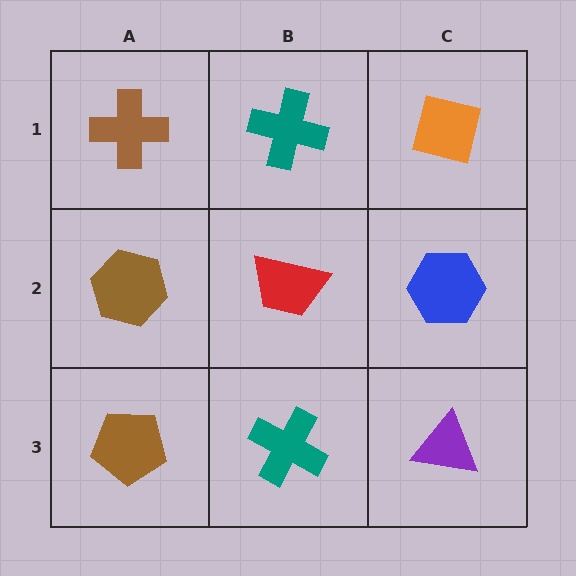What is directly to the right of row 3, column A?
A teal cross.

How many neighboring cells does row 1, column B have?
3.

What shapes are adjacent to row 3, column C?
A blue hexagon (row 2, column C), a teal cross (row 3, column B).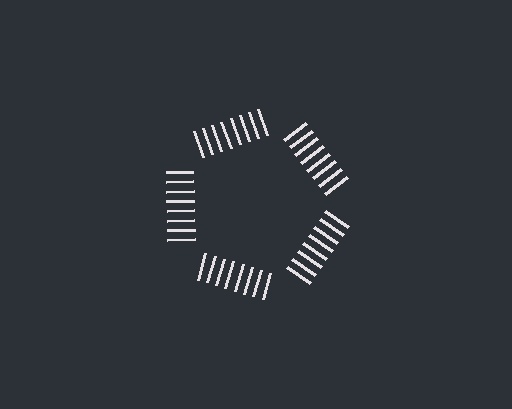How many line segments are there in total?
40 — 8 along each of the 5 edges.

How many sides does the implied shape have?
5 sides — the line-ends trace a pentagon.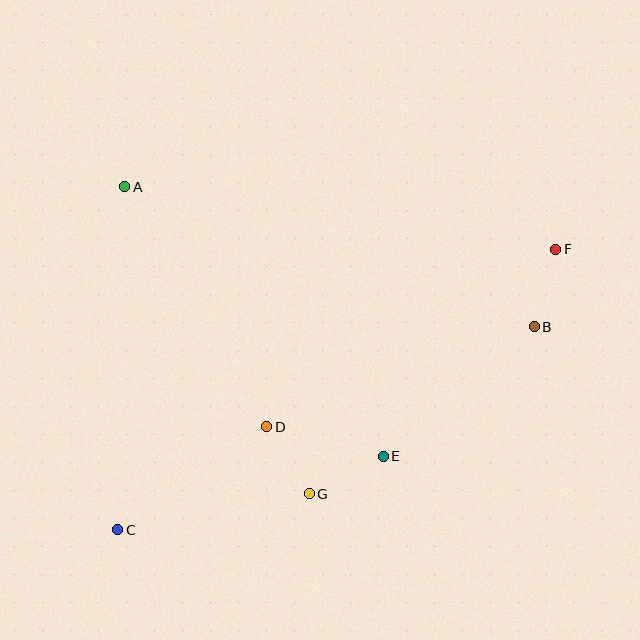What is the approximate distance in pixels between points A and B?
The distance between A and B is approximately 433 pixels.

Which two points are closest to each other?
Points D and G are closest to each other.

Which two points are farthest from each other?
Points C and F are farthest from each other.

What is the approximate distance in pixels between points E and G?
The distance between E and G is approximately 83 pixels.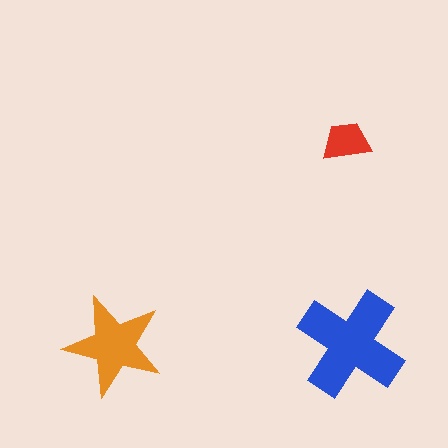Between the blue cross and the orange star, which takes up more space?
The blue cross.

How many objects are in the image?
There are 3 objects in the image.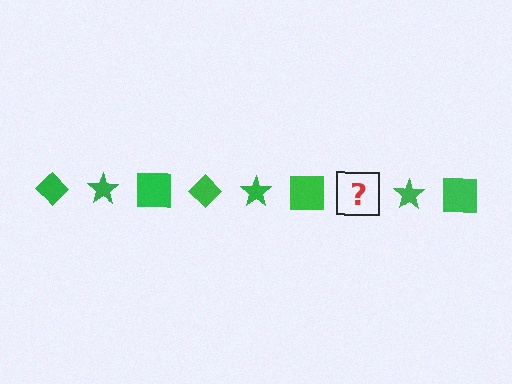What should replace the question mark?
The question mark should be replaced with a green diamond.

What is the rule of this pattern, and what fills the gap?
The rule is that the pattern cycles through diamond, star, square shapes in green. The gap should be filled with a green diamond.